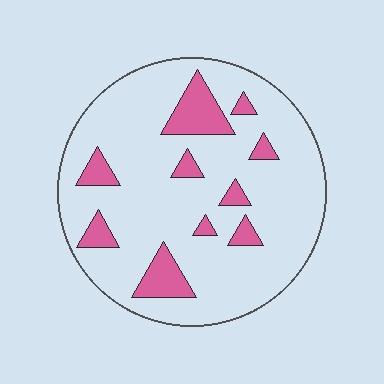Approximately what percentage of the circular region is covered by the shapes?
Approximately 15%.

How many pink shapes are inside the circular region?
10.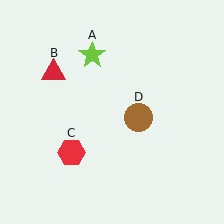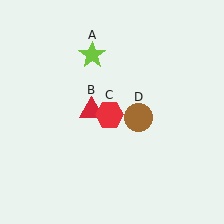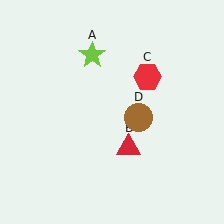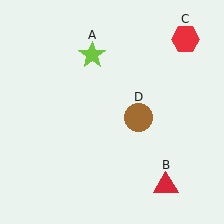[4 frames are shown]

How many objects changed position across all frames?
2 objects changed position: red triangle (object B), red hexagon (object C).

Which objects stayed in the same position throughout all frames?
Lime star (object A) and brown circle (object D) remained stationary.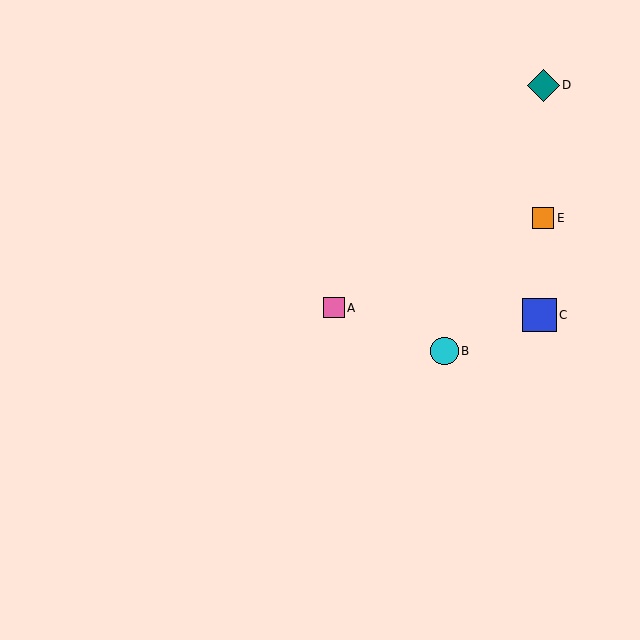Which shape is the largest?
The blue square (labeled C) is the largest.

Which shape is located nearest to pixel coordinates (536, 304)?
The blue square (labeled C) at (539, 315) is nearest to that location.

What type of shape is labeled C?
Shape C is a blue square.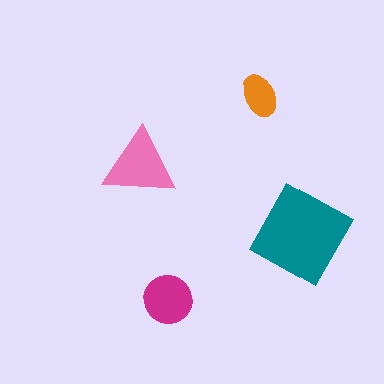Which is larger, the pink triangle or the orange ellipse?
The pink triangle.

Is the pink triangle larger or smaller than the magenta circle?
Larger.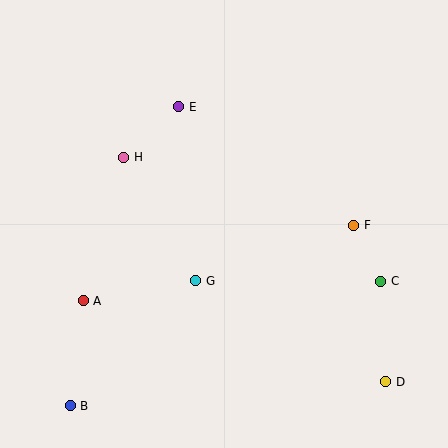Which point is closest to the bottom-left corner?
Point B is closest to the bottom-left corner.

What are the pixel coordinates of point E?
Point E is at (179, 107).